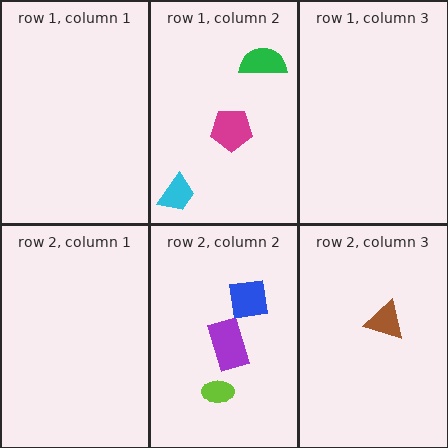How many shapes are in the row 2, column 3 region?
1.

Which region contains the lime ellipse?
The row 2, column 2 region.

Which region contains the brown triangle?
The row 2, column 3 region.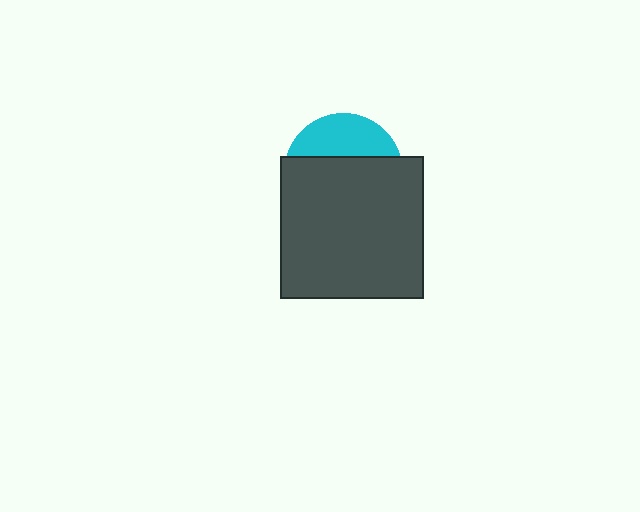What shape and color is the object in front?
The object in front is a dark gray rectangle.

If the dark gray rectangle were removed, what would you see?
You would see the complete cyan circle.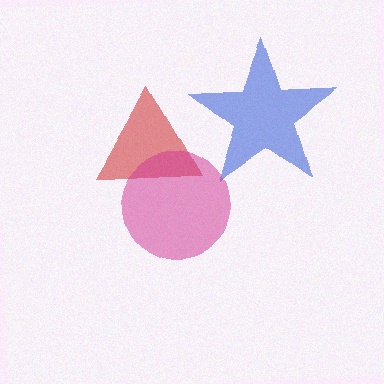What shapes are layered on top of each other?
The layered shapes are: a blue star, a red triangle, a magenta circle.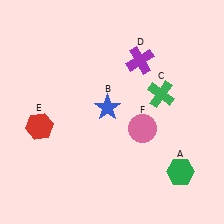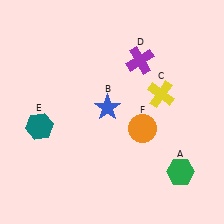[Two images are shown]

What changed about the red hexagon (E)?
In Image 1, E is red. In Image 2, it changed to teal.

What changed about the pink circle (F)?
In Image 1, F is pink. In Image 2, it changed to orange.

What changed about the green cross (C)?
In Image 1, C is green. In Image 2, it changed to yellow.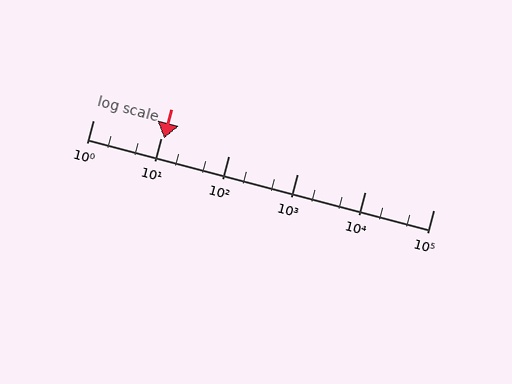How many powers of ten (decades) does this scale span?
The scale spans 5 decades, from 1 to 100000.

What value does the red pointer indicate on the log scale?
The pointer indicates approximately 11.